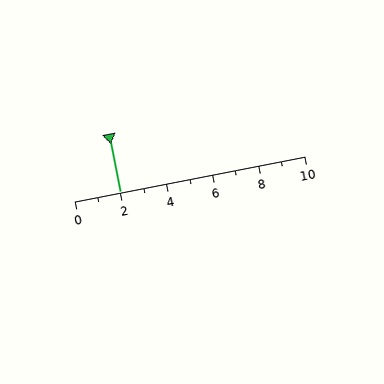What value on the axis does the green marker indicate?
The marker indicates approximately 2.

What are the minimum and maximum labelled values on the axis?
The axis runs from 0 to 10.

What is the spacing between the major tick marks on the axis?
The major ticks are spaced 2 apart.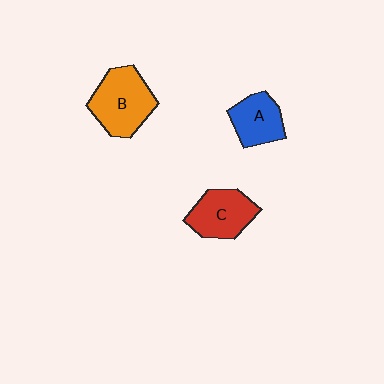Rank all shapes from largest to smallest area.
From largest to smallest: B (orange), C (red), A (blue).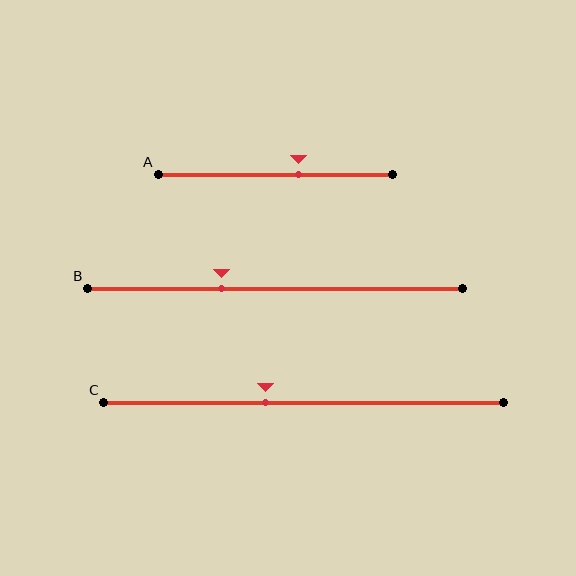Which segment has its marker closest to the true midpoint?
Segment C has its marker closest to the true midpoint.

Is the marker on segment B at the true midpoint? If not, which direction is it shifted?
No, the marker on segment B is shifted to the left by about 14% of the segment length.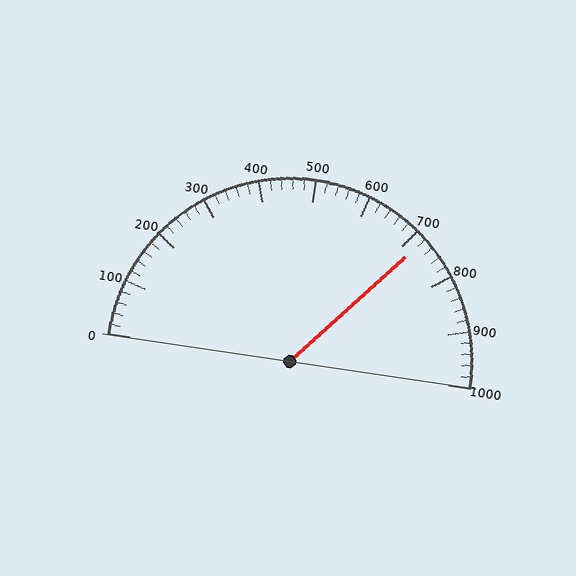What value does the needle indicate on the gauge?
The needle indicates approximately 720.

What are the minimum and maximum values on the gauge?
The gauge ranges from 0 to 1000.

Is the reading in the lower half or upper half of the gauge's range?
The reading is in the upper half of the range (0 to 1000).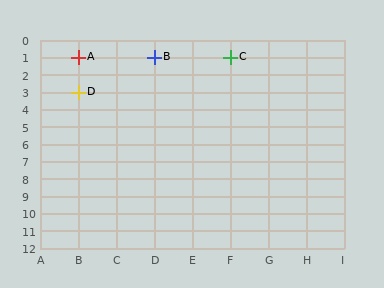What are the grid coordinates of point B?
Point B is at grid coordinates (D, 1).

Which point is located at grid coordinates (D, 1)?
Point B is at (D, 1).